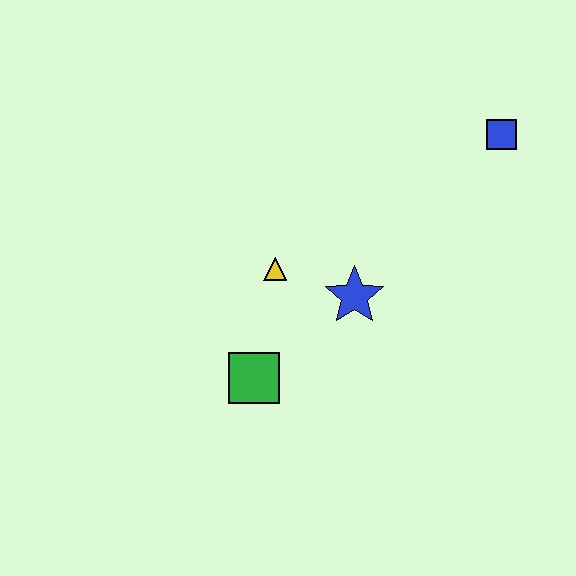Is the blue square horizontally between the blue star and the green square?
No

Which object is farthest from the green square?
The blue square is farthest from the green square.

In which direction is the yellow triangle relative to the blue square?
The yellow triangle is to the left of the blue square.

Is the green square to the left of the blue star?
Yes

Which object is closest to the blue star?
The yellow triangle is closest to the blue star.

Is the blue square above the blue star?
Yes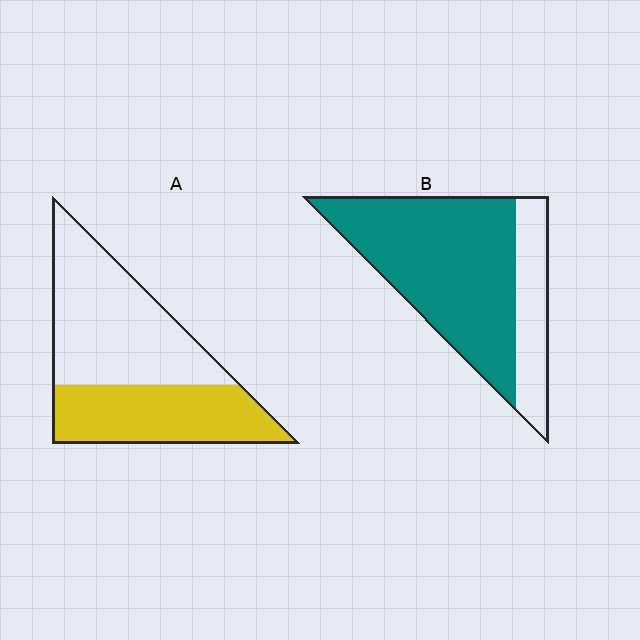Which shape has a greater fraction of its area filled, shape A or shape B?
Shape B.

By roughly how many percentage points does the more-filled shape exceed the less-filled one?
By roughly 35 percentage points (B over A).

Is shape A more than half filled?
No.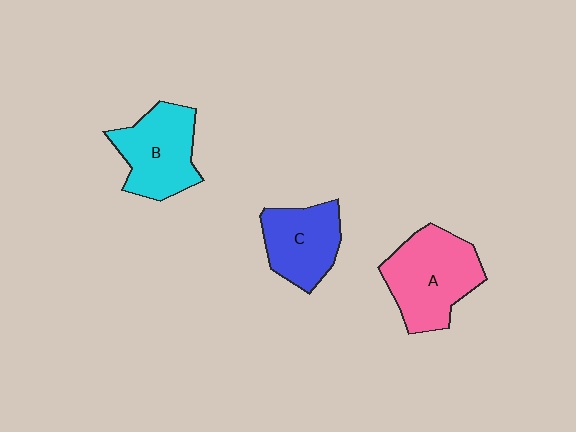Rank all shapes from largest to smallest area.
From largest to smallest: A (pink), B (cyan), C (blue).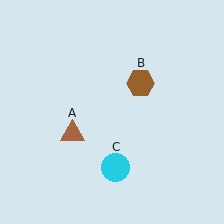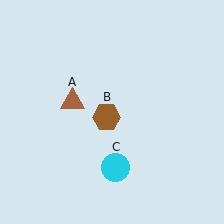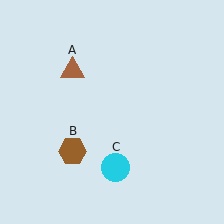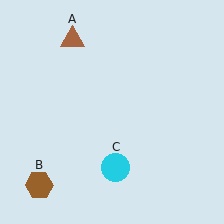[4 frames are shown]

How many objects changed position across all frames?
2 objects changed position: brown triangle (object A), brown hexagon (object B).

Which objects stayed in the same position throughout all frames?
Cyan circle (object C) remained stationary.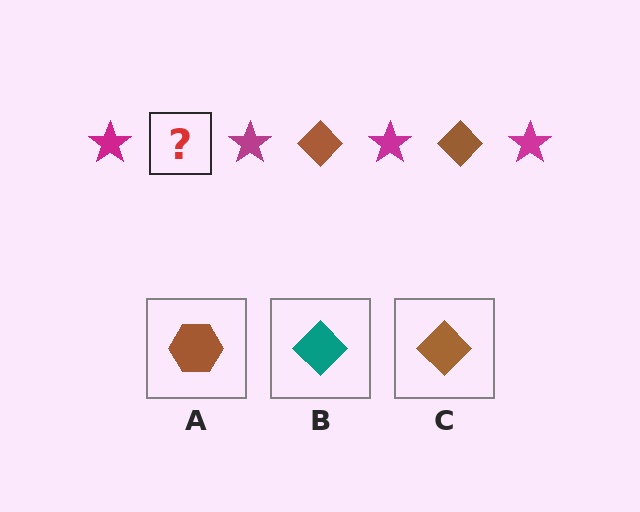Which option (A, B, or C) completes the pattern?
C.